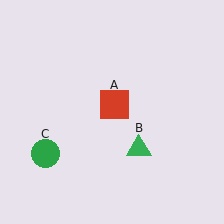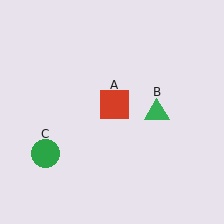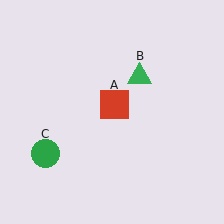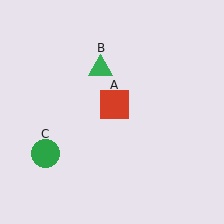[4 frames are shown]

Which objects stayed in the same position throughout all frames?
Red square (object A) and green circle (object C) remained stationary.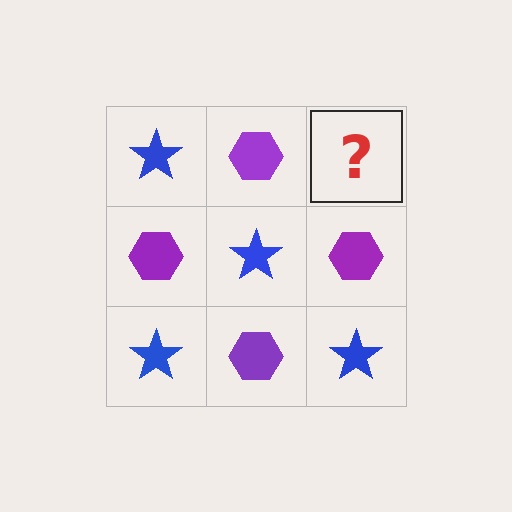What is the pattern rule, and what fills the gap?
The rule is that it alternates blue star and purple hexagon in a checkerboard pattern. The gap should be filled with a blue star.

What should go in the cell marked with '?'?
The missing cell should contain a blue star.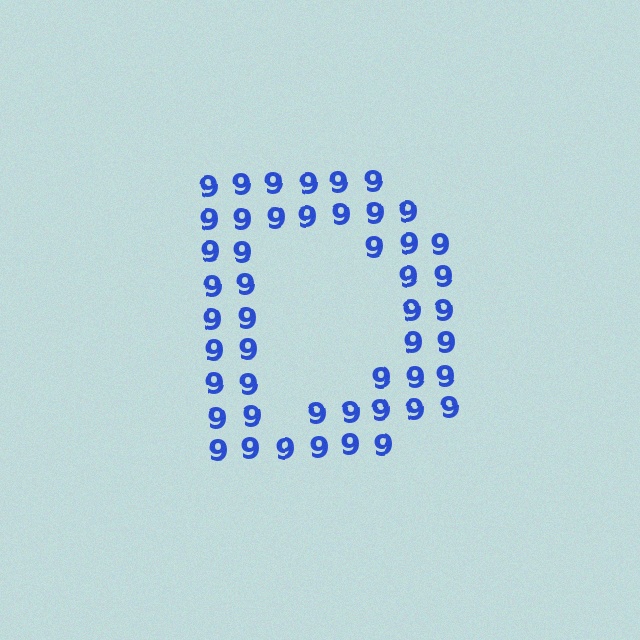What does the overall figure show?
The overall figure shows the letter D.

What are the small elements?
The small elements are digit 9's.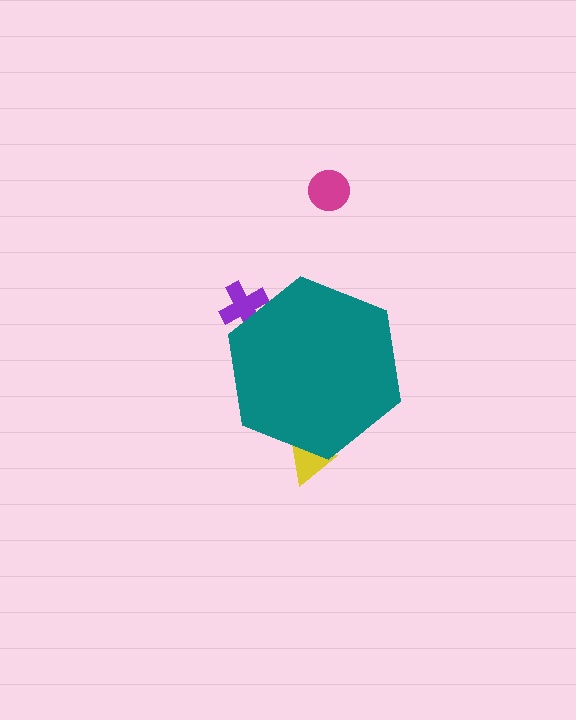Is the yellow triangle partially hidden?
Yes, the yellow triangle is partially hidden behind the teal hexagon.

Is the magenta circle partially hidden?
No, the magenta circle is fully visible.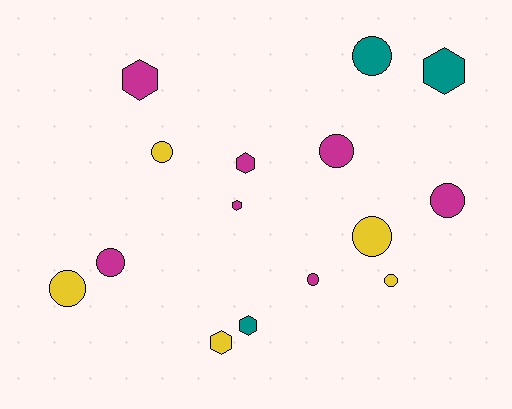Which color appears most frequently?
Magenta, with 7 objects.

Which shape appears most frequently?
Circle, with 9 objects.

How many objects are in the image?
There are 15 objects.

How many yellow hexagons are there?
There is 1 yellow hexagon.